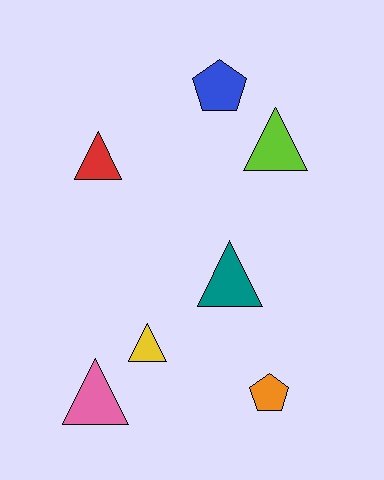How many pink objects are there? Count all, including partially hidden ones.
There is 1 pink object.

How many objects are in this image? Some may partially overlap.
There are 7 objects.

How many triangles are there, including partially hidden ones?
There are 5 triangles.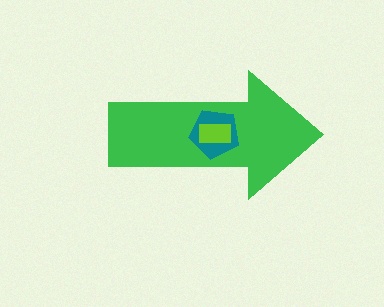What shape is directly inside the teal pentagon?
The lime rectangle.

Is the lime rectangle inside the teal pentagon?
Yes.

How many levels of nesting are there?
3.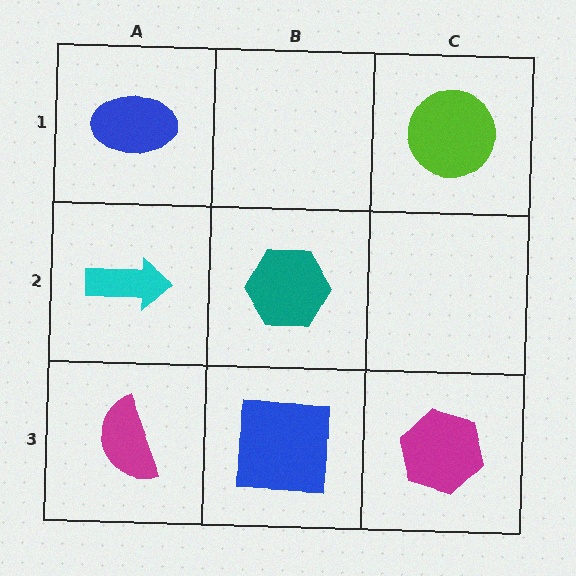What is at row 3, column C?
A magenta hexagon.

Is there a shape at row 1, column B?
No, that cell is empty.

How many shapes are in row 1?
2 shapes.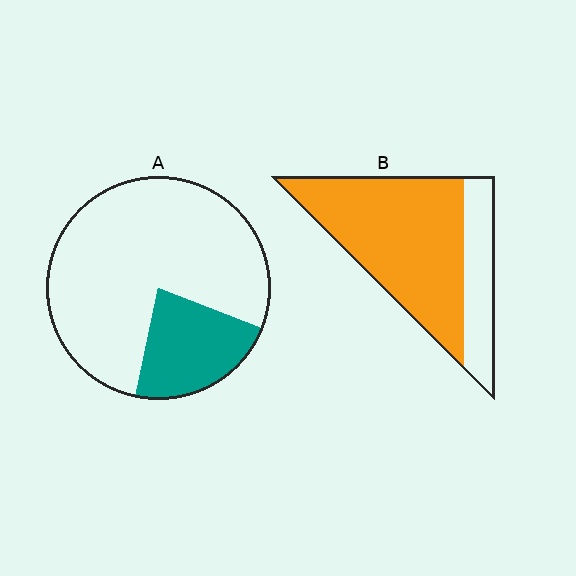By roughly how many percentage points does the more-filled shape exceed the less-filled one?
By roughly 50 percentage points (B over A).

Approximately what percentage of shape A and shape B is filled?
A is approximately 25% and B is approximately 75%.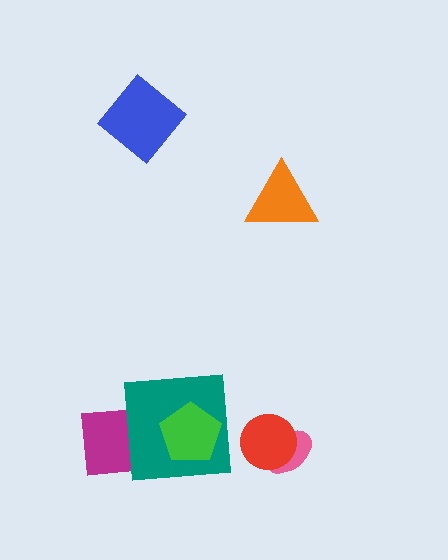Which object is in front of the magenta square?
The teal square is in front of the magenta square.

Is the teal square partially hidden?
Yes, it is partially covered by another shape.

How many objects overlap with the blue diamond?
0 objects overlap with the blue diamond.